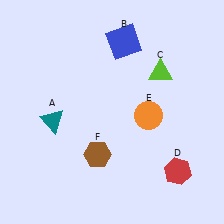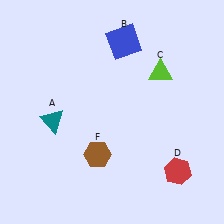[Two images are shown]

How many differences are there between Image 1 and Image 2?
There is 1 difference between the two images.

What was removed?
The orange circle (E) was removed in Image 2.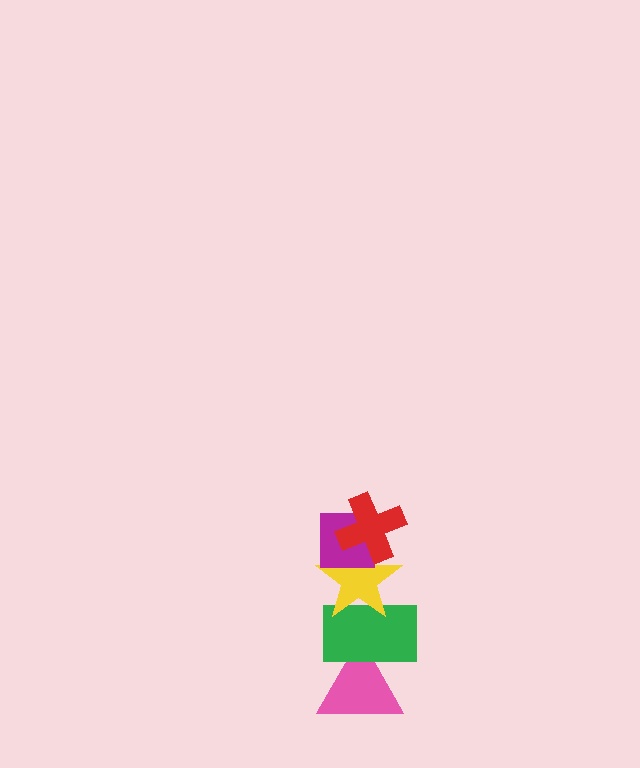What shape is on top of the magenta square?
The red cross is on top of the magenta square.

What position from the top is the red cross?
The red cross is 1st from the top.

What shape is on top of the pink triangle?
The green rectangle is on top of the pink triangle.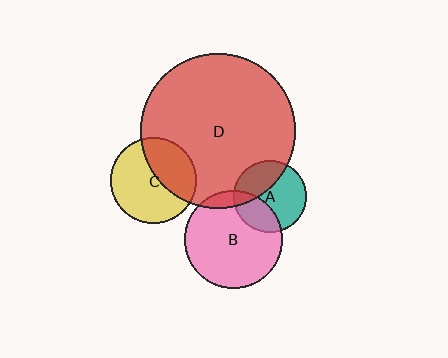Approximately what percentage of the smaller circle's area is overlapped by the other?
Approximately 35%.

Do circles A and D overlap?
Yes.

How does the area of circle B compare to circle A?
Approximately 1.8 times.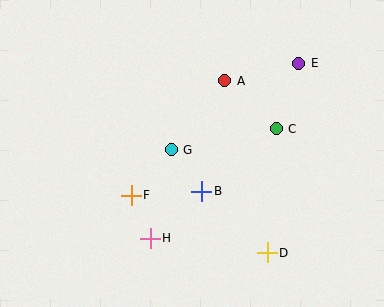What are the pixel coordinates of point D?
Point D is at (267, 253).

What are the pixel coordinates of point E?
Point E is at (299, 63).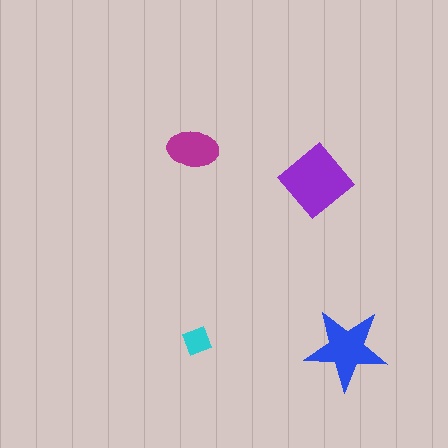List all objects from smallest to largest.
The cyan diamond, the magenta ellipse, the blue star, the purple diamond.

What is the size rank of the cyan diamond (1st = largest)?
4th.